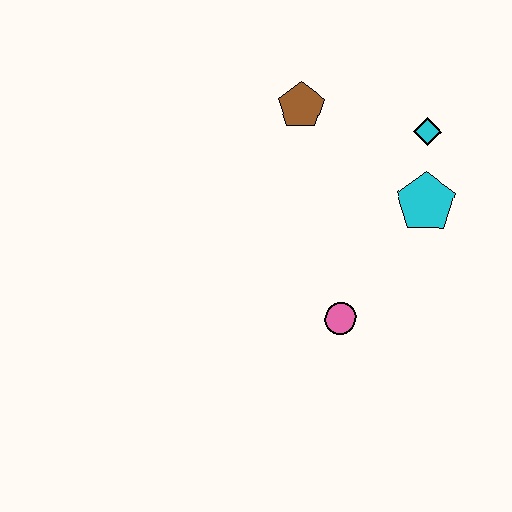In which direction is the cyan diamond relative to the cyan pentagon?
The cyan diamond is above the cyan pentagon.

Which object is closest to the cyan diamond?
The cyan pentagon is closest to the cyan diamond.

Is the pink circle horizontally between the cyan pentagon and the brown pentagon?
Yes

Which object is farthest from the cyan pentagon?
The brown pentagon is farthest from the cyan pentagon.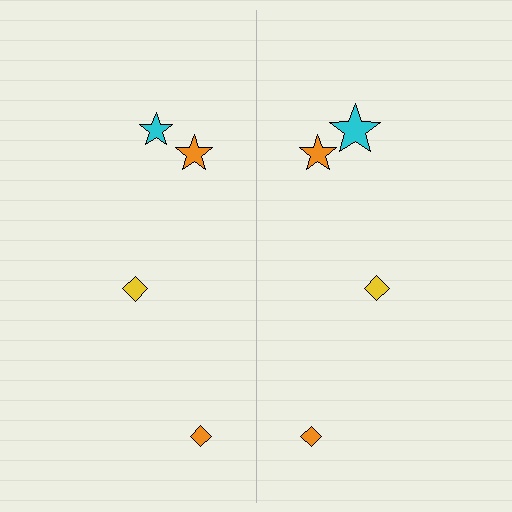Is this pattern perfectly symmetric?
No, the pattern is not perfectly symmetric. The cyan star on the right side has a different size than its mirror counterpart.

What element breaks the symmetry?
The cyan star on the right side has a different size than its mirror counterpart.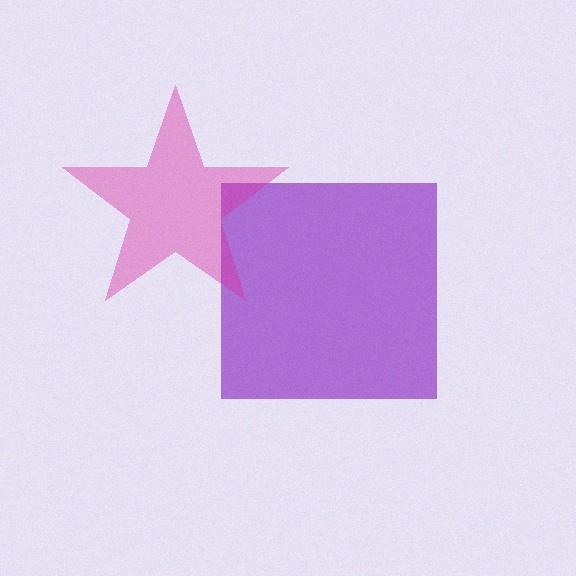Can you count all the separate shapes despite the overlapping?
Yes, there are 2 separate shapes.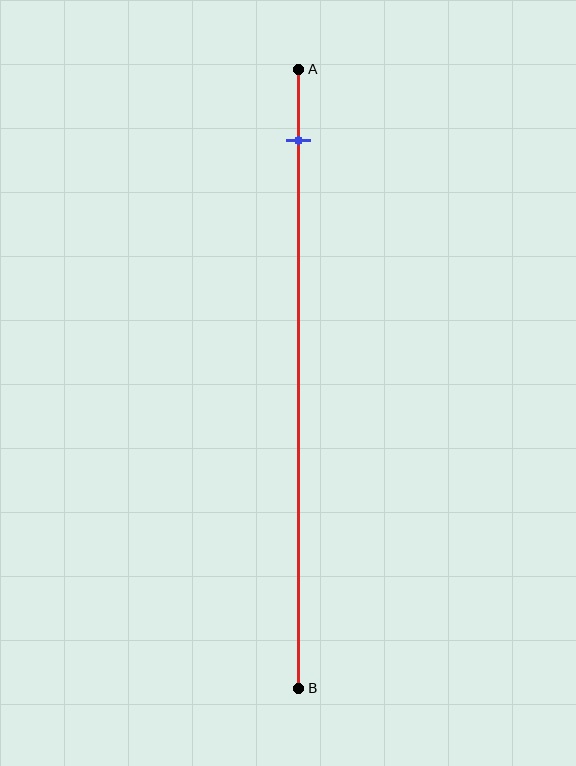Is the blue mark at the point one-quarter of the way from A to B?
No, the mark is at about 10% from A, not at the 25% one-quarter point.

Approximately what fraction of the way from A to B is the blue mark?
The blue mark is approximately 10% of the way from A to B.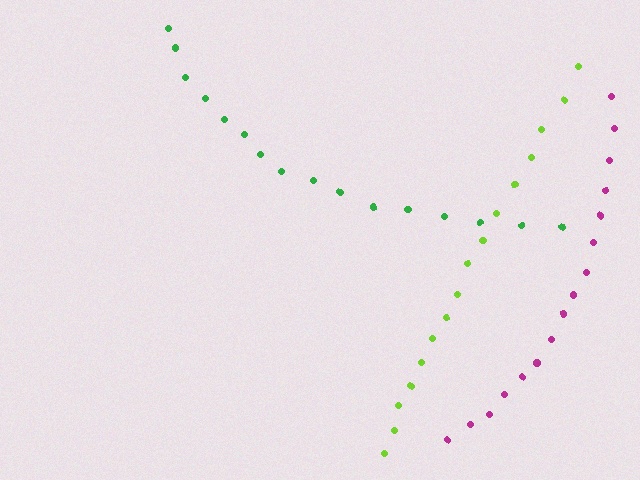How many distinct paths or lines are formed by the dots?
There are 3 distinct paths.